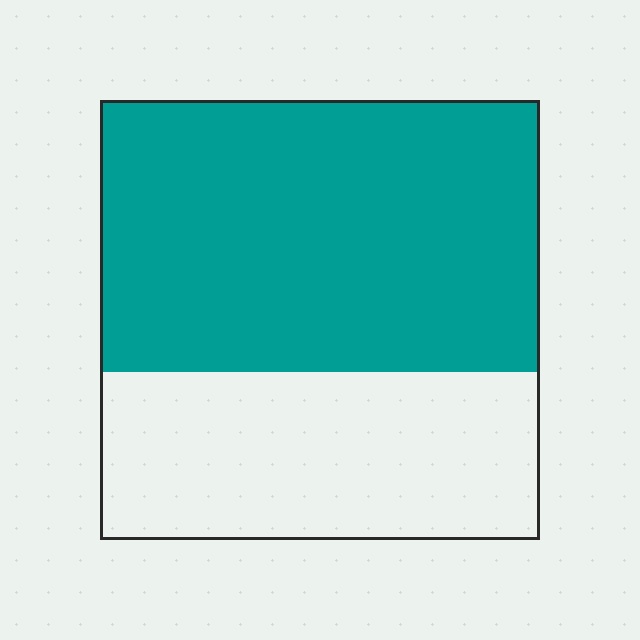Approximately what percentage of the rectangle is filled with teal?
Approximately 60%.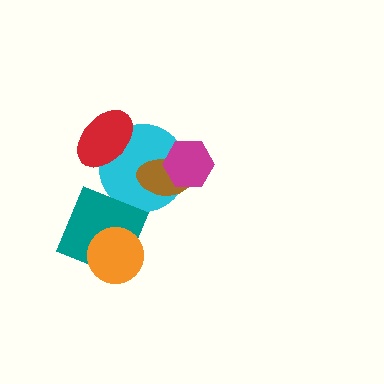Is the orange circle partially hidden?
No, no other shape covers it.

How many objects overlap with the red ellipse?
1 object overlaps with the red ellipse.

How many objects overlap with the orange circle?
1 object overlaps with the orange circle.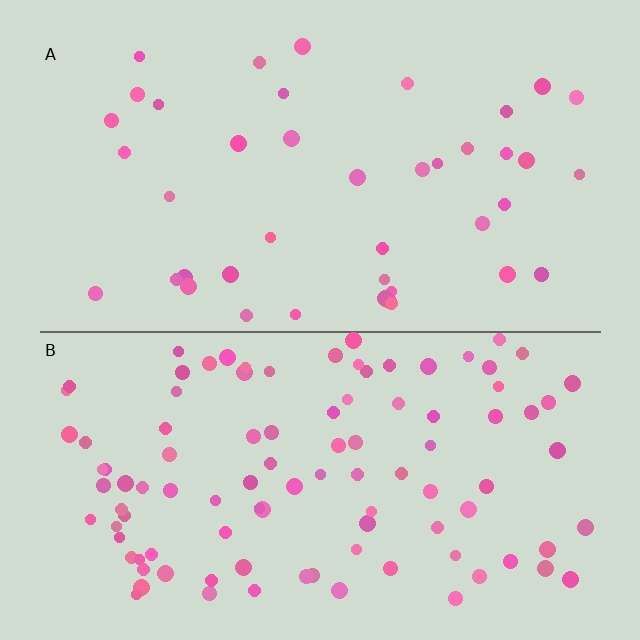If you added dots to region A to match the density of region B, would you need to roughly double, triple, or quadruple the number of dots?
Approximately double.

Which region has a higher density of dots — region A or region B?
B (the bottom).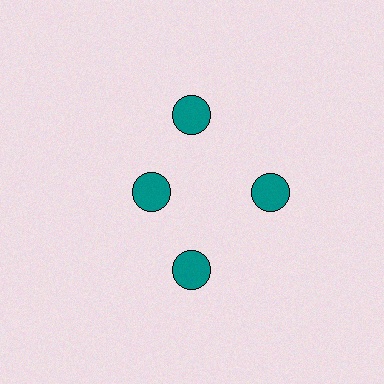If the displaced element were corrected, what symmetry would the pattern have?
It would have 4-fold rotational symmetry — the pattern would map onto itself every 90 degrees.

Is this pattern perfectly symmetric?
No. The 4 teal circles are arranged in a ring, but one element near the 9 o'clock position is pulled inward toward the center, breaking the 4-fold rotational symmetry.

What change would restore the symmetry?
The symmetry would be restored by moving it outward, back onto the ring so that all 4 circles sit at equal angles and equal distance from the center.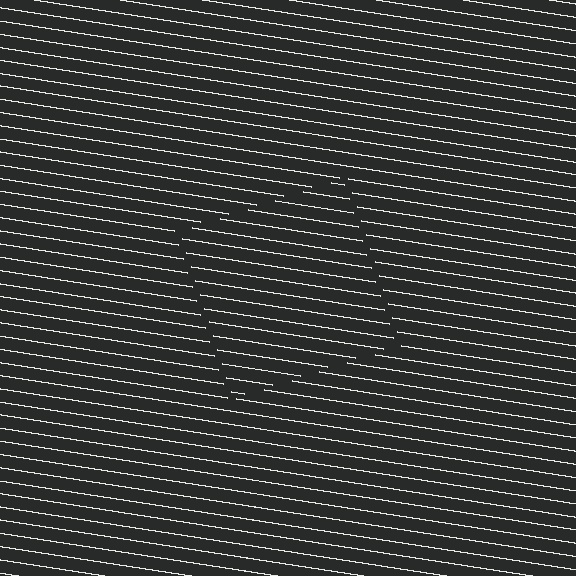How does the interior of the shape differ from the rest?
The interior of the shape contains the same grating, shifted by half a period — the contour is defined by the phase discontinuity where line-ends from the inner and outer gratings abut.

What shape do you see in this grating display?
An illusory square. The interior of the shape contains the same grating, shifted by half a period — the contour is defined by the phase discontinuity where line-ends from the inner and outer gratings abut.